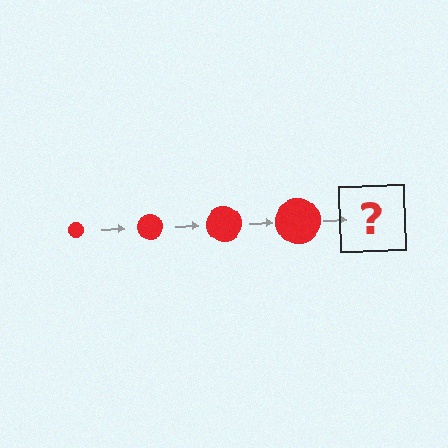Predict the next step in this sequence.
The next step is a red circle, larger than the previous one.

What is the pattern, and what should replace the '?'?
The pattern is that the circle gets progressively larger each step. The '?' should be a red circle, larger than the previous one.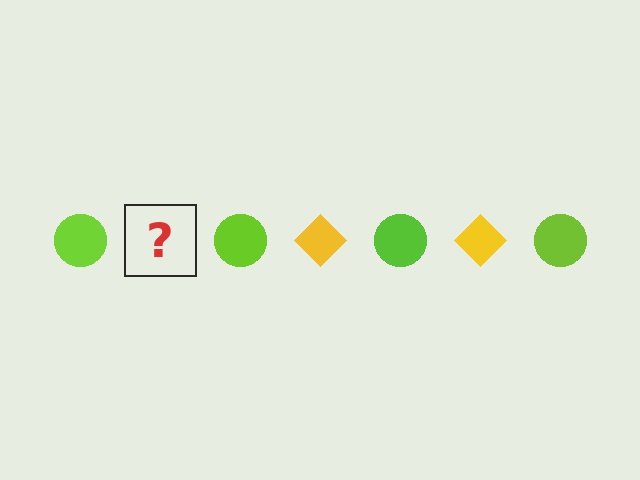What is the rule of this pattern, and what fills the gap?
The rule is that the pattern alternates between lime circle and yellow diamond. The gap should be filled with a yellow diamond.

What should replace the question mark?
The question mark should be replaced with a yellow diamond.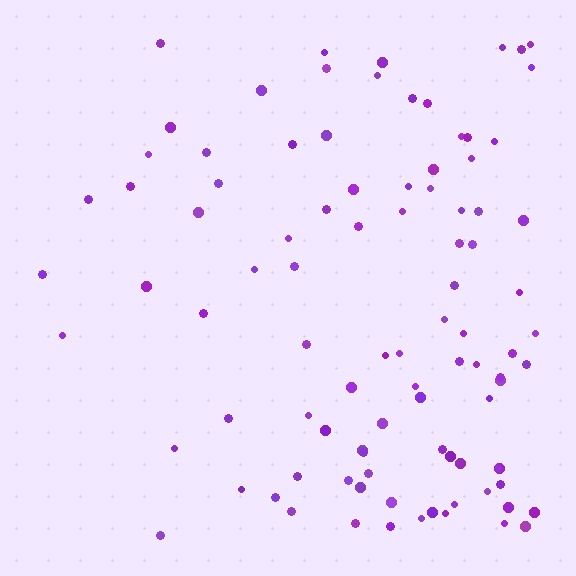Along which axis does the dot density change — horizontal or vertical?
Horizontal.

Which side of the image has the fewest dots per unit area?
The left.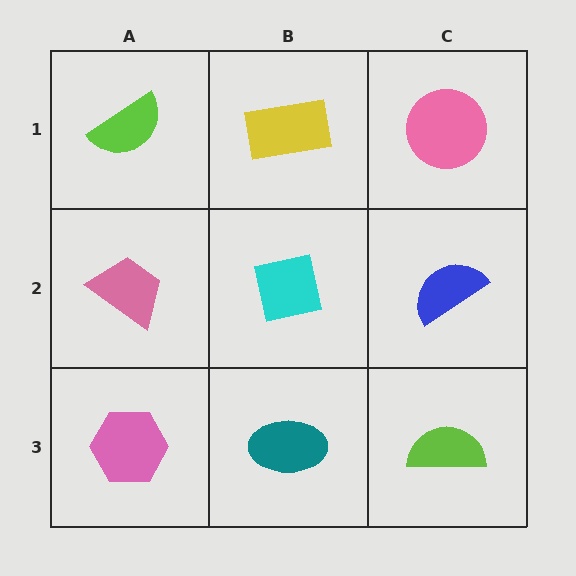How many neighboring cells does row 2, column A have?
3.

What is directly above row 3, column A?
A pink trapezoid.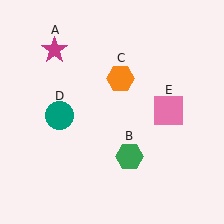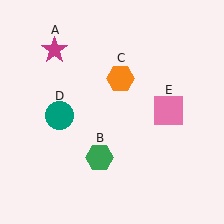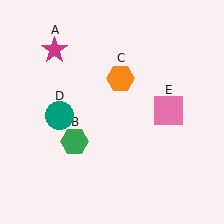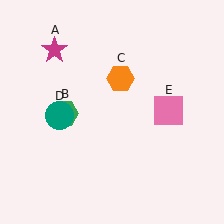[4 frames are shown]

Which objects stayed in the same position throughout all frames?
Magenta star (object A) and orange hexagon (object C) and teal circle (object D) and pink square (object E) remained stationary.